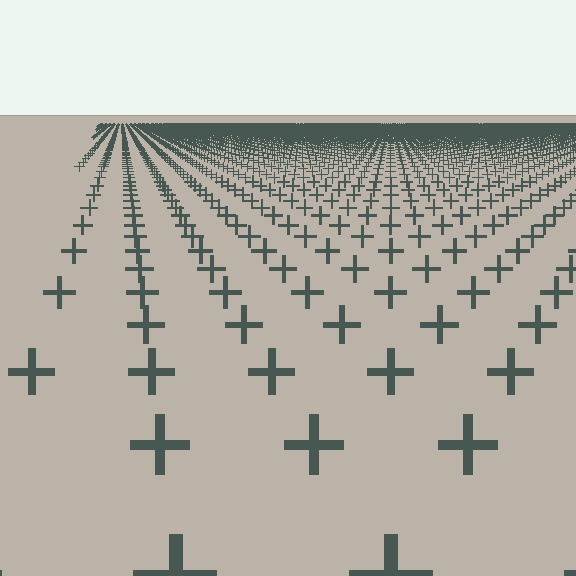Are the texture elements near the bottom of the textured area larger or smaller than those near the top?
Larger. Near the bottom, elements are closer to the viewer and appear at a bigger on-screen size.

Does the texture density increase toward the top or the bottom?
Density increases toward the top.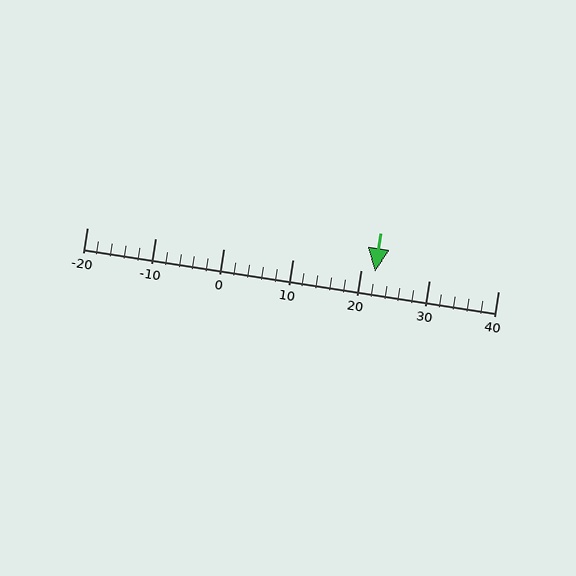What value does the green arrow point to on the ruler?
The green arrow points to approximately 22.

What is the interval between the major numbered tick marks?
The major tick marks are spaced 10 units apart.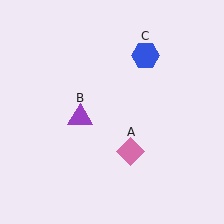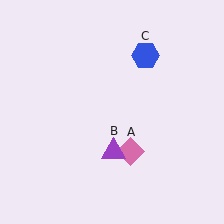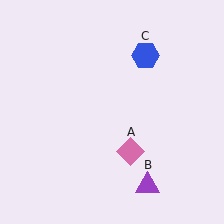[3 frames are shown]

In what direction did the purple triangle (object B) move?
The purple triangle (object B) moved down and to the right.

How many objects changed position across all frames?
1 object changed position: purple triangle (object B).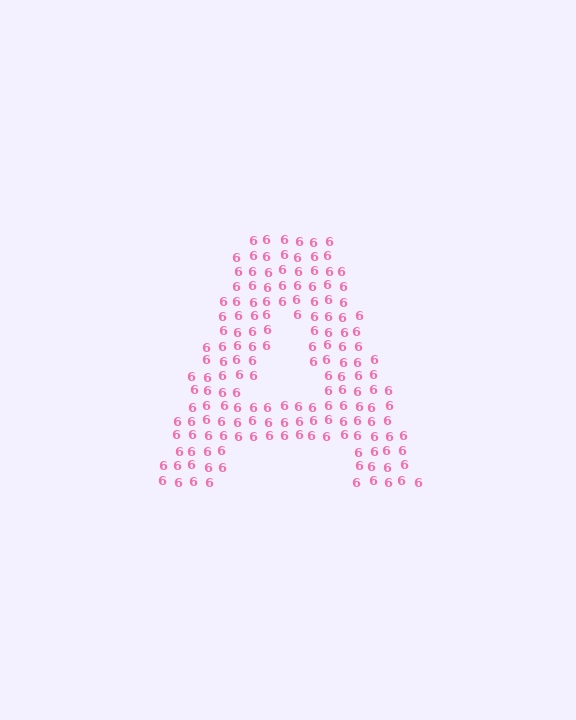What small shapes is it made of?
It is made of small digit 6's.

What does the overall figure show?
The overall figure shows the letter A.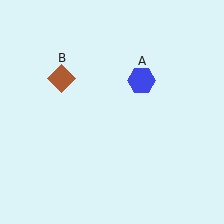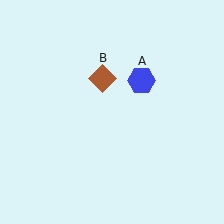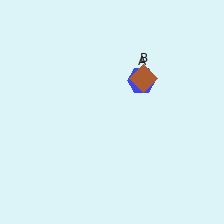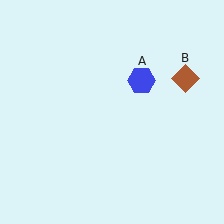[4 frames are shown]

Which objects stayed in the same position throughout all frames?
Blue hexagon (object A) remained stationary.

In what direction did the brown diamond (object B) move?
The brown diamond (object B) moved right.